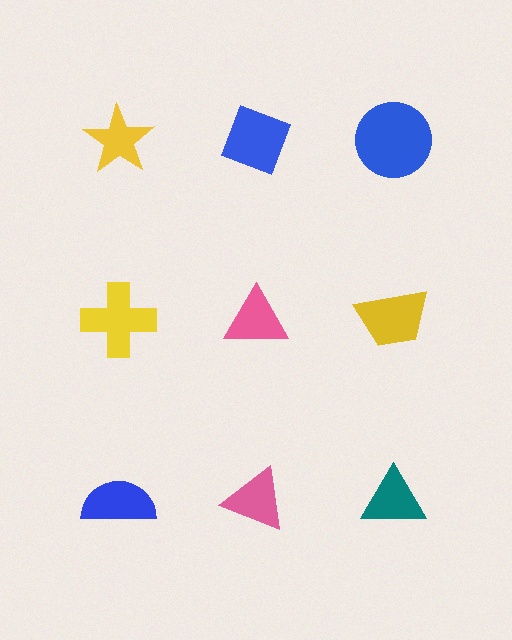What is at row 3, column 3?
A teal triangle.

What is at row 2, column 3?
A yellow trapezoid.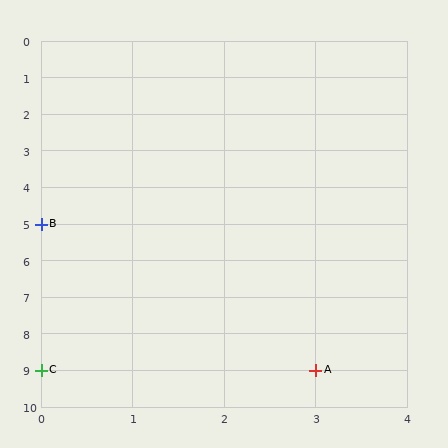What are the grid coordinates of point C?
Point C is at grid coordinates (0, 9).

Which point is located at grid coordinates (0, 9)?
Point C is at (0, 9).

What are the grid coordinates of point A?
Point A is at grid coordinates (3, 9).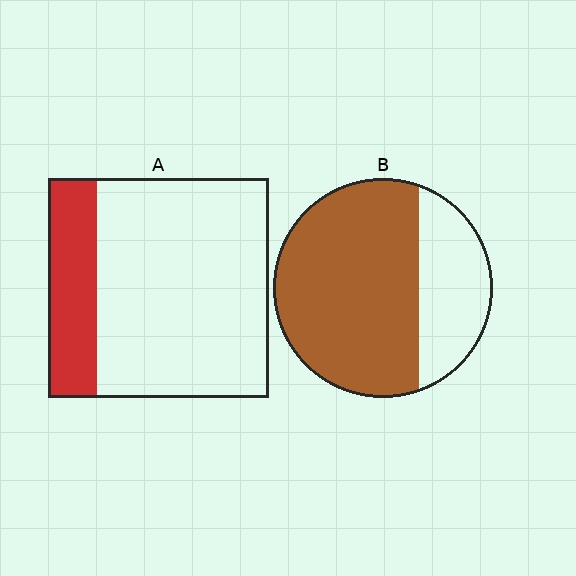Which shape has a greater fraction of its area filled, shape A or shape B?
Shape B.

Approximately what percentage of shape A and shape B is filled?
A is approximately 20% and B is approximately 70%.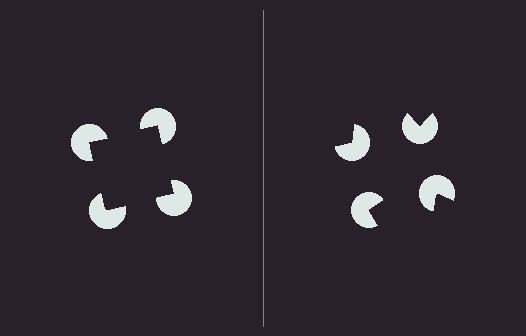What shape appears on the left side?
An illusory square.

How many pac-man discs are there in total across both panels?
8 — 4 on each side.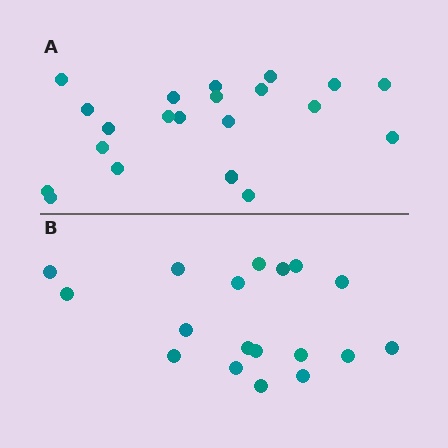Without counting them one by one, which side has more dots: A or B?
Region A (the top region) has more dots.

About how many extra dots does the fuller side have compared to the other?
Region A has just a few more — roughly 2 or 3 more dots than region B.